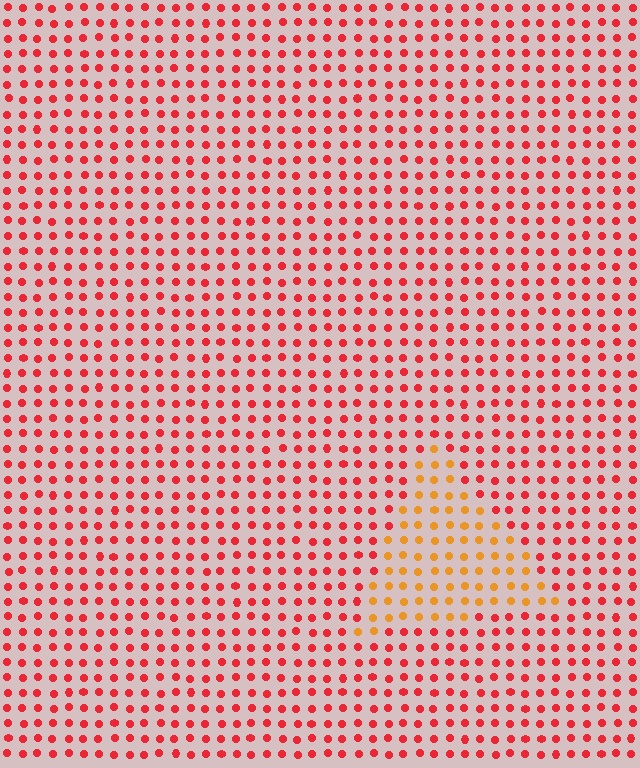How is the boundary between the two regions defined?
The boundary is defined purely by a slight shift in hue (about 39 degrees). Spacing, size, and orientation are identical on both sides.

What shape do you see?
I see a triangle.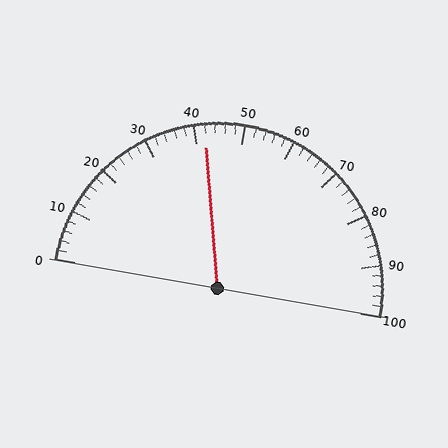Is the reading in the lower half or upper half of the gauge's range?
The reading is in the lower half of the range (0 to 100).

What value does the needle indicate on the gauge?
The needle indicates approximately 42.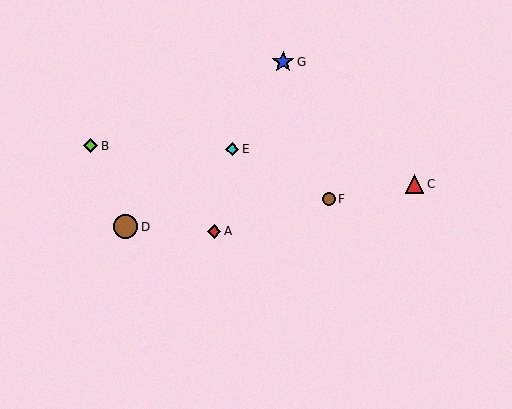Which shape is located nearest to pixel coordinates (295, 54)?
The blue star (labeled G) at (283, 62) is nearest to that location.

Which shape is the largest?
The brown circle (labeled D) is the largest.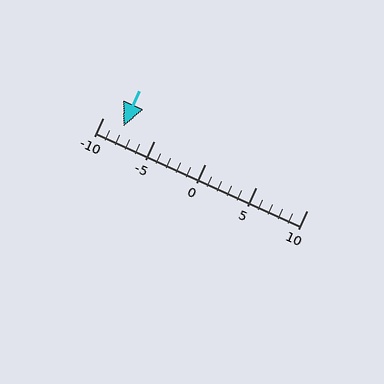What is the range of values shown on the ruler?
The ruler shows values from -10 to 10.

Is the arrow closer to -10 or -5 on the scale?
The arrow is closer to -10.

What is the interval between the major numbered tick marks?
The major tick marks are spaced 5 units apart.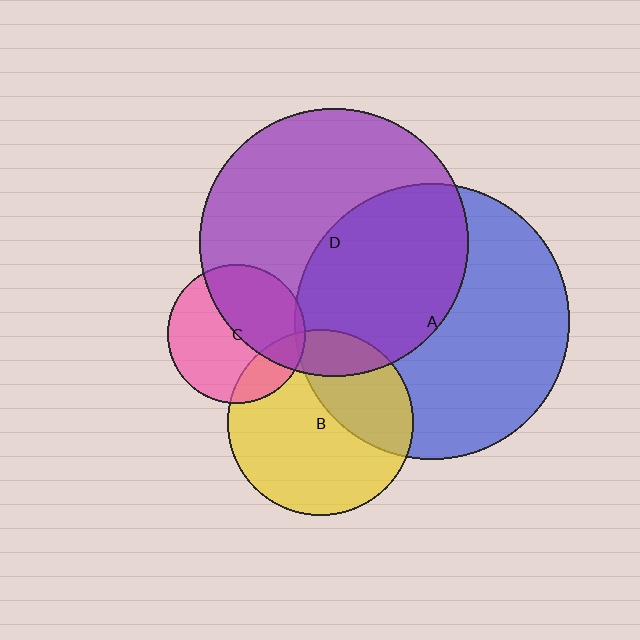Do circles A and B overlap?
Yes.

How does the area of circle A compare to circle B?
Approximately 2.2 times.